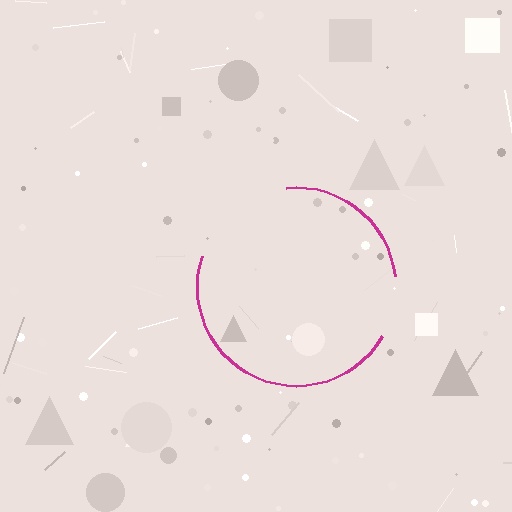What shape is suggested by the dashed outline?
The dashed outline suggests a circle.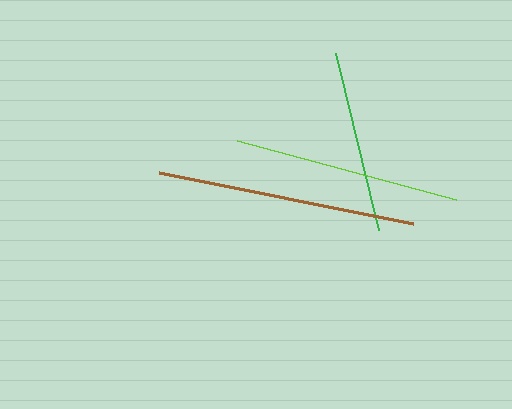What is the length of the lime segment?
The lime segment is approximately 227 pixels long.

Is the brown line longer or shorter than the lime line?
The brown line is longer than the lime line.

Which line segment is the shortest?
The green line is the shortest at approximately 182 pixels.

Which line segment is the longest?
The brown line is the longest at approximately 259 pixels.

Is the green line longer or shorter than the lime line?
The lime line is longer than the green line.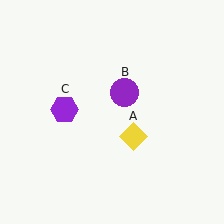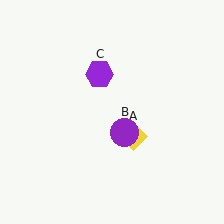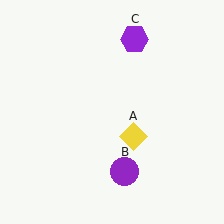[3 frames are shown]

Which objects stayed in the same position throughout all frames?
Yellow diamond (object A) remained stationary.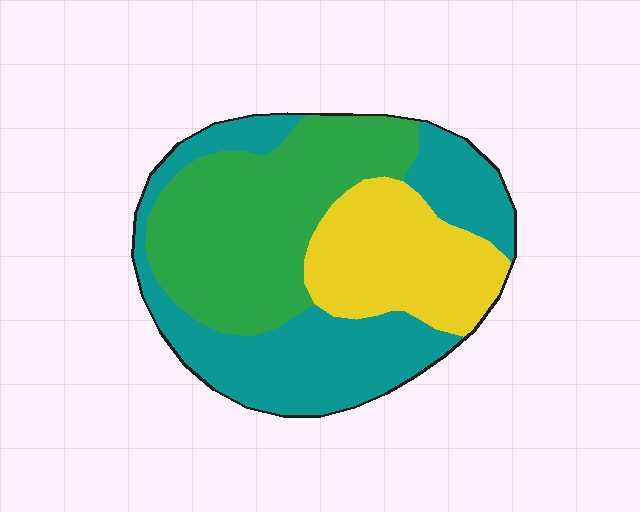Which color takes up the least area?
Yellow, at roughly 25%.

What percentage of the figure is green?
Green covers 37% of the figure.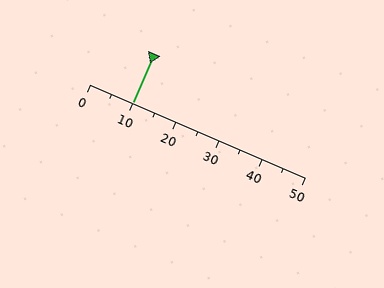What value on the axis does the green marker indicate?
The marker indicates approximately 10.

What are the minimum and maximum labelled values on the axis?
The axis runs from 0 to 50.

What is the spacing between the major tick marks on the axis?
The major ticks are spaced 10 apart.